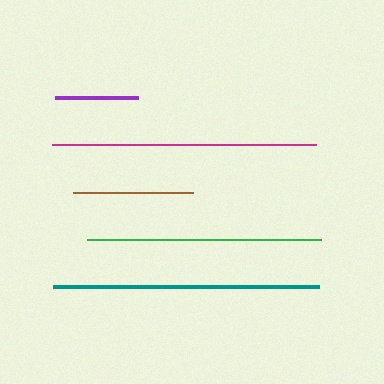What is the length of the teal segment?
The teal segment is approximately 266 pixels long.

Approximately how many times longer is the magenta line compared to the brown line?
The magenta line is approximately 2.2 times the length of the brown line.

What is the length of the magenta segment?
The magenta segment is approximately 264 pixels long.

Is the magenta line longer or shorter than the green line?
The magenta line is longer than the green line.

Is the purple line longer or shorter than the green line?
The green line is longer than the purple line.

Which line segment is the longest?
The teal line is the longest at approximately 266 pixels.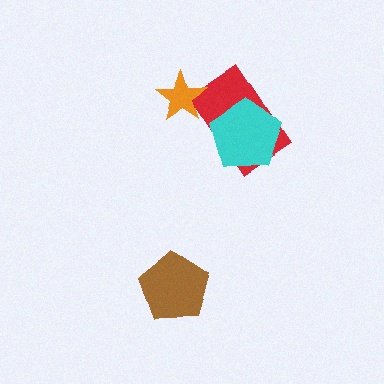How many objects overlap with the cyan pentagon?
1 object overlaps with the cyan pentagon.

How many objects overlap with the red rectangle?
2 objects overlap with the red rectangle.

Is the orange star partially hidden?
No, no other shape covers it.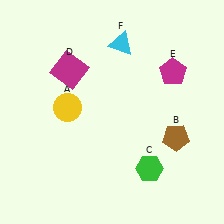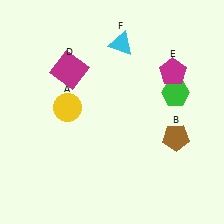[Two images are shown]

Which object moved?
The green hexagon (C) moved up.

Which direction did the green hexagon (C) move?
The green hexagon (C) moved up.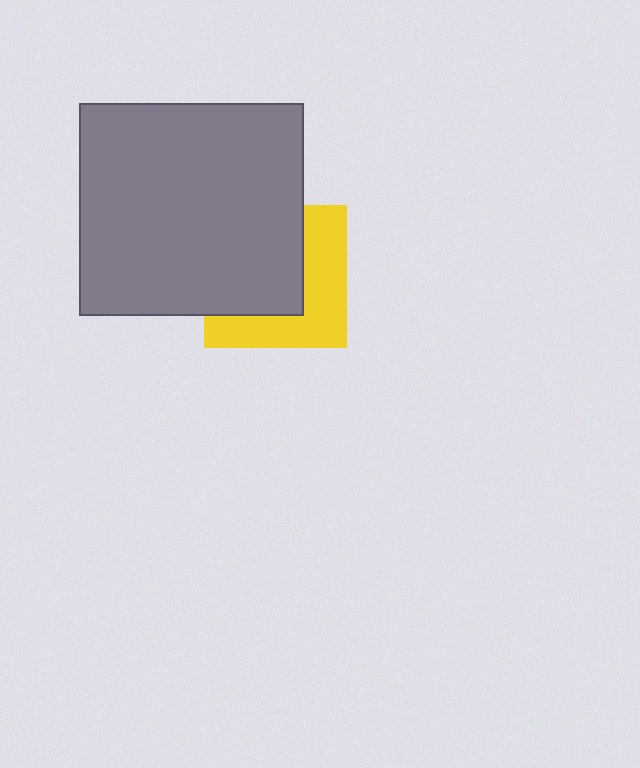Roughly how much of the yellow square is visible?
About half of it is visible (roughly 46%).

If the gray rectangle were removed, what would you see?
You would see the complete yellow square.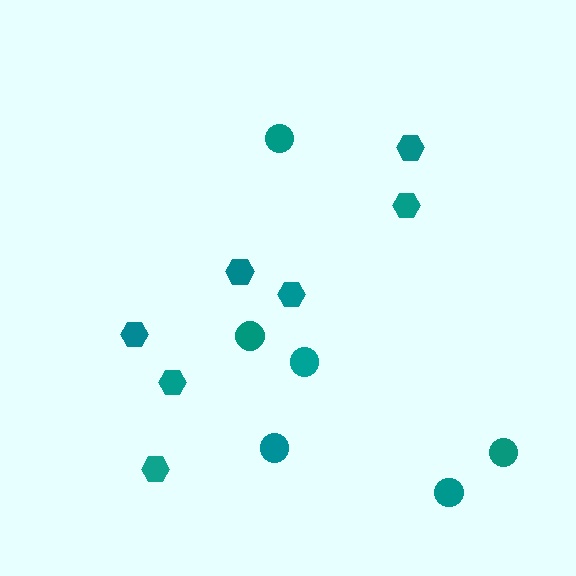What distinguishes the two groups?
There are 2 groups: one group of hexagons (7) and one group of circles (6).